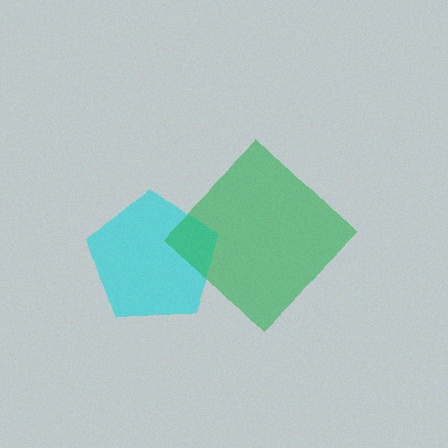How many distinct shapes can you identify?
There are 2 distinct shapes: a cyan pentagon, a green diamond.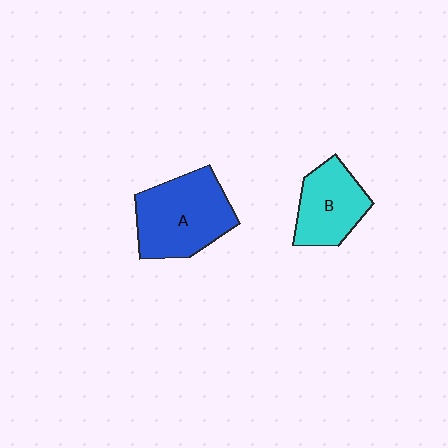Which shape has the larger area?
Shape A (blue).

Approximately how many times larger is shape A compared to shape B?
Approximately 1.4 times.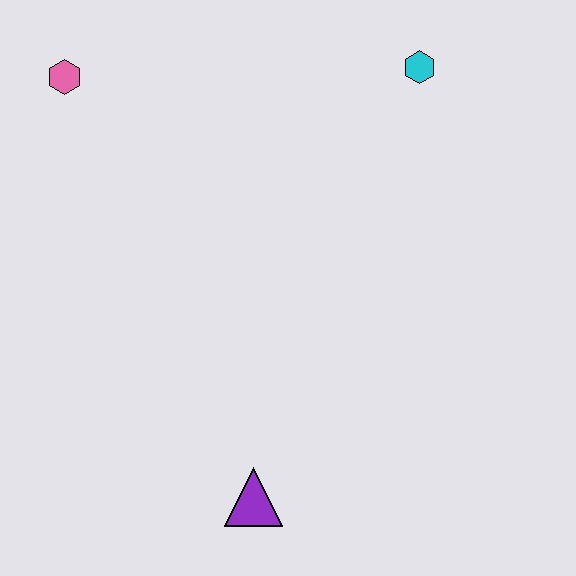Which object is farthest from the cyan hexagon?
The purple triangle is farthest from the cyan hexagon.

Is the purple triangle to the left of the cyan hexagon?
Yes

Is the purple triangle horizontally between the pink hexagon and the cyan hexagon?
Yes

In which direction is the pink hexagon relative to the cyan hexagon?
The pink hexagon is to the left of the cyan hexagon.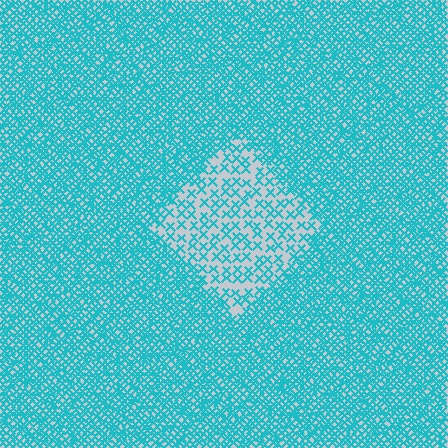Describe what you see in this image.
The image contains small cyan elements arranged at two different densities. A diamond-shaped region is visible where the elements are less densely packed than the surrounding area.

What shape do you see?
I see a diamond.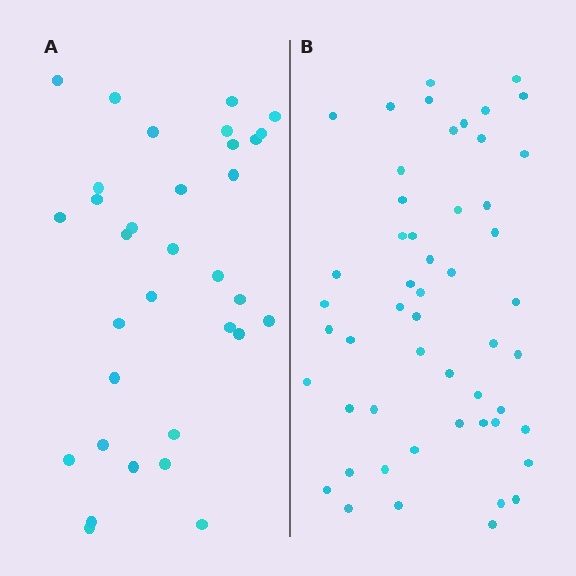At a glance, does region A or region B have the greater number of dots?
Region B (the right region) has more dots.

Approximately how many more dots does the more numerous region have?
Region B has approximately 20 more dots than region A.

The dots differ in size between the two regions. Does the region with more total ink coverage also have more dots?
No. Region A has more total ink coverage because its dots are larger, but region B actually contains more individual dots. Total area can be misleading — the number of items is what matters here.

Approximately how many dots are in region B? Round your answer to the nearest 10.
About 50 dots. (The exact count is 52, which rounds to 50.)